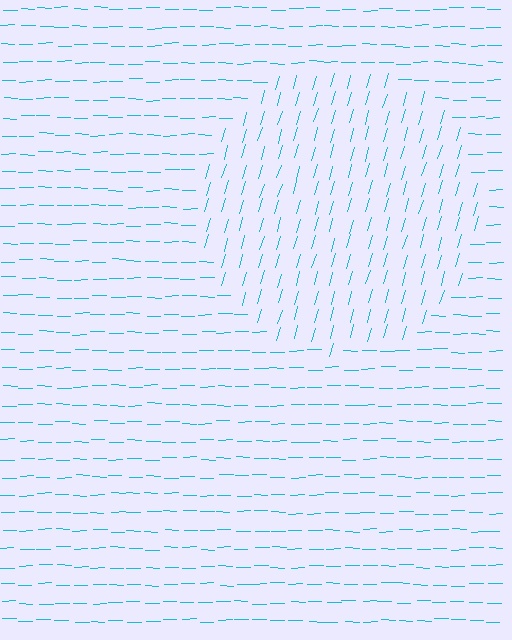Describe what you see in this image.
The image is filled with small cyan line segments. A circle region in the image has lines oriented differently from the surrounding lines, creating a visible texture boundary.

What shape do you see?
I see a circle.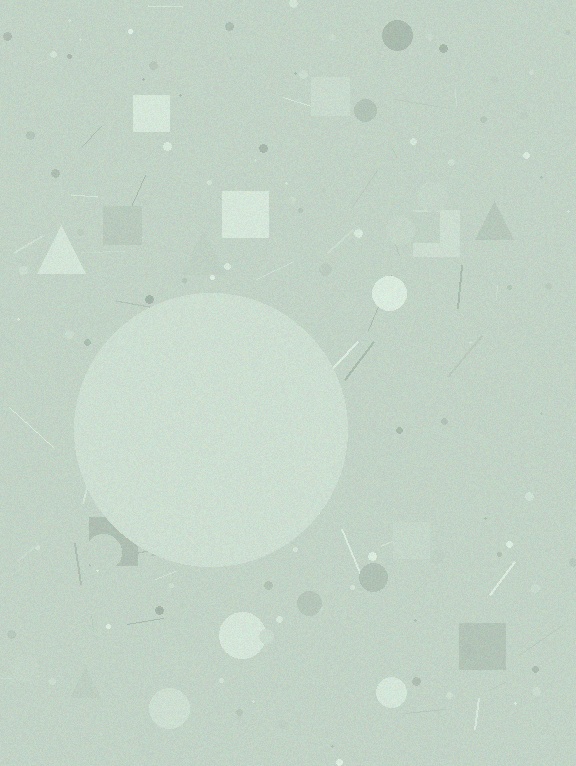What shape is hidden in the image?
A circle is hidden in the image.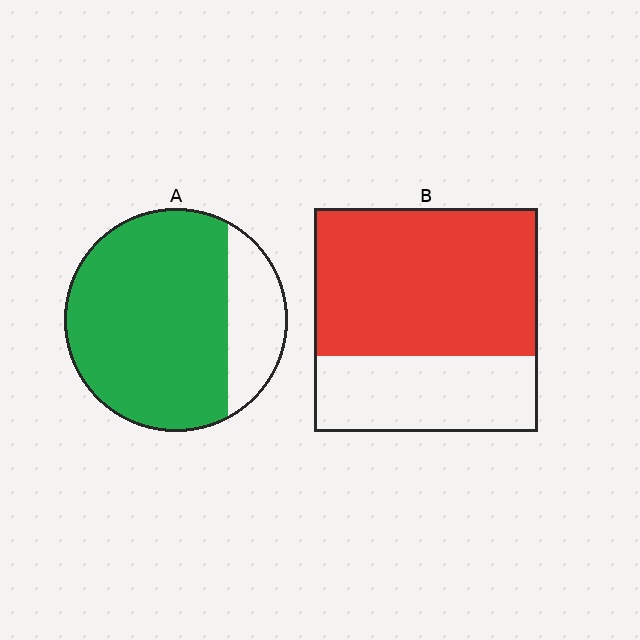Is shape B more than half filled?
Yes.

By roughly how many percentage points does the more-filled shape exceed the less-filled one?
By roughly 10 percentage points (A over B).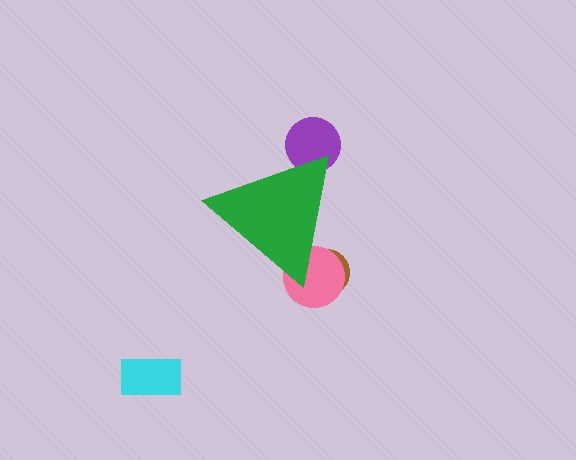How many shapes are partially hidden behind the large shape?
3 shapes are partially hidden.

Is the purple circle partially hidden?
Yes, the purple circle is partially hidden behind the green triangle.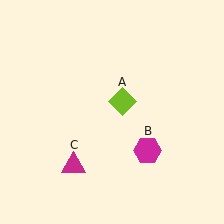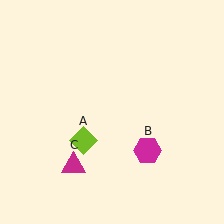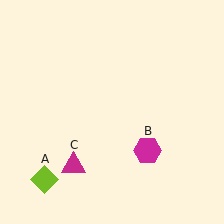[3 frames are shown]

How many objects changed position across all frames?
1 object changed position: lime diamond (object A).